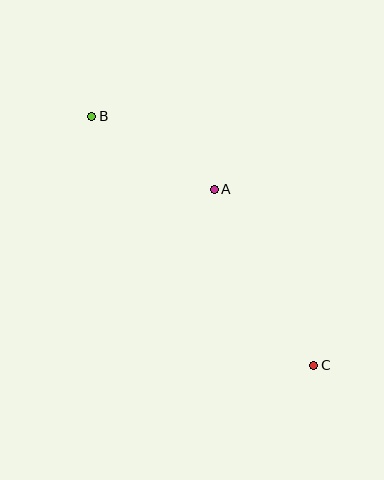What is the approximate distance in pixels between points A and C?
The distance between A and C is approximately 202 pixels.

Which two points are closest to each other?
Points A and B are closest to each other.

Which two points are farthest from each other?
Points B and C are farthest from each other.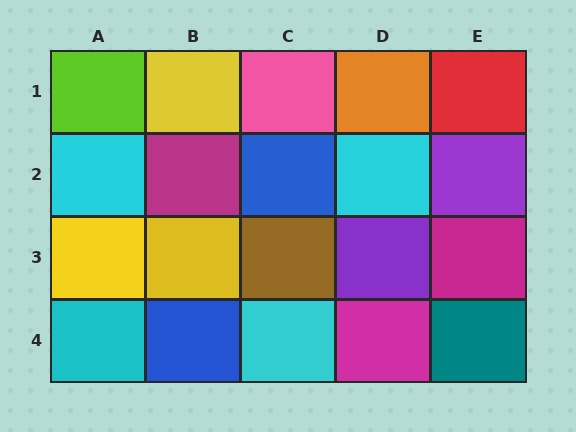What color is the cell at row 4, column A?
Cyan.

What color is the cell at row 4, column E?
Teal.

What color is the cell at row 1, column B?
Yellow.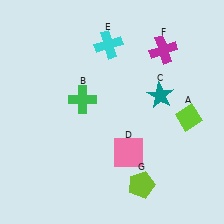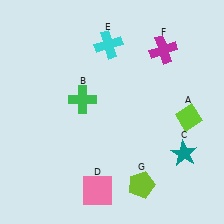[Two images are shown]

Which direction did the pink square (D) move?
The pink square (D) moved down.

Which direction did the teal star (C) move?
The teal star (C) moved down.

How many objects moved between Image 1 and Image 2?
2 objects moved between the two images.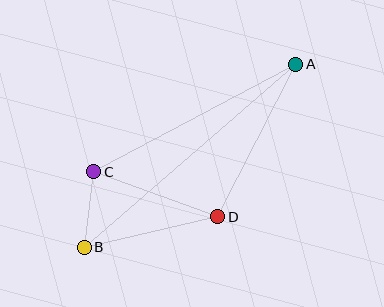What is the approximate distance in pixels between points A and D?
The distance between A and D is approximately 171 pixels.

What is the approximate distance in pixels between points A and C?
The distance between A and C is approximately 229 pixels.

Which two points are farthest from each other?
Points A and B are farthest from each other.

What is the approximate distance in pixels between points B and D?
The distance between B and D is approximately 137 pixels.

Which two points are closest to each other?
Points B and C are closest to each other.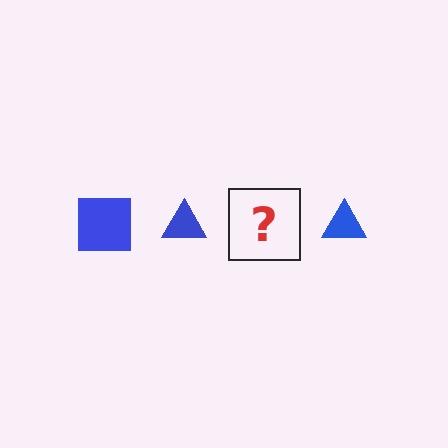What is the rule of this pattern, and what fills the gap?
The rule is that the pattern cycles through square, triangle shapes in blue. The gap should be filled with a blue square.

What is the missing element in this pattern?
The missing element is a blue square.